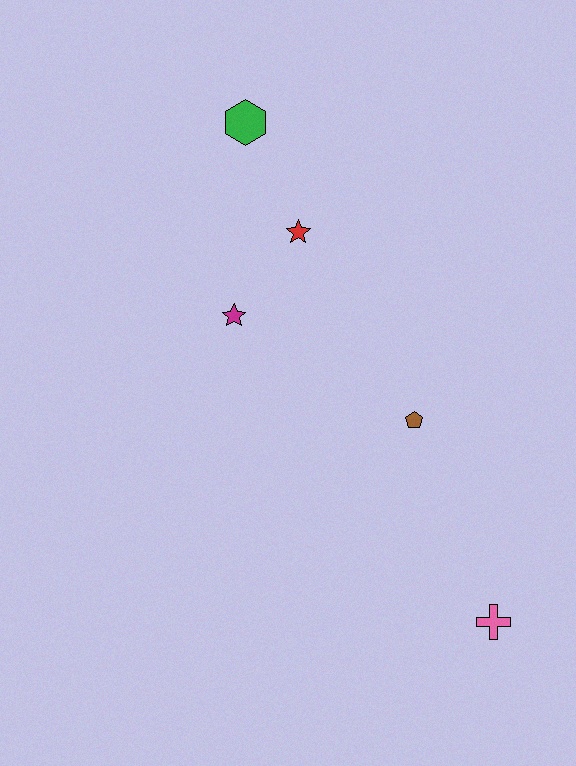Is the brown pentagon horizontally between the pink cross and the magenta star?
Yes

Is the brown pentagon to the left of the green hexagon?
No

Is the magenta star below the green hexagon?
Yes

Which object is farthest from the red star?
The pink cross is farthest from the red star.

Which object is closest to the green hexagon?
The red star is closest to the green hexagon.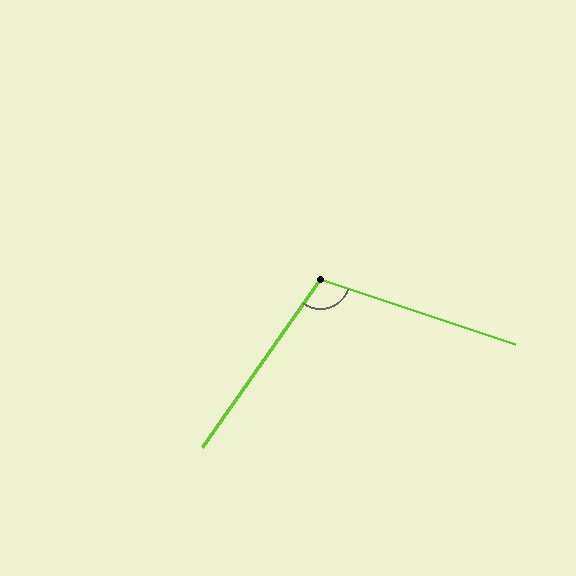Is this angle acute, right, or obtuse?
It is obtuse.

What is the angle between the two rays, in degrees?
Approximately 107 degrees.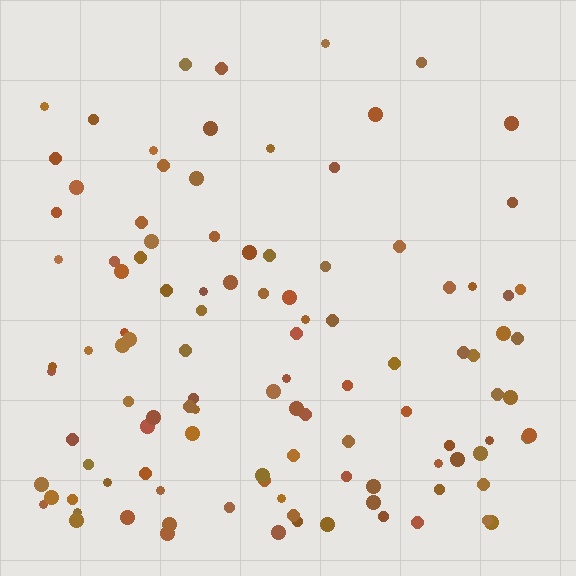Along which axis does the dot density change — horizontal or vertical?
Vertical.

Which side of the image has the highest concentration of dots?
The bottom.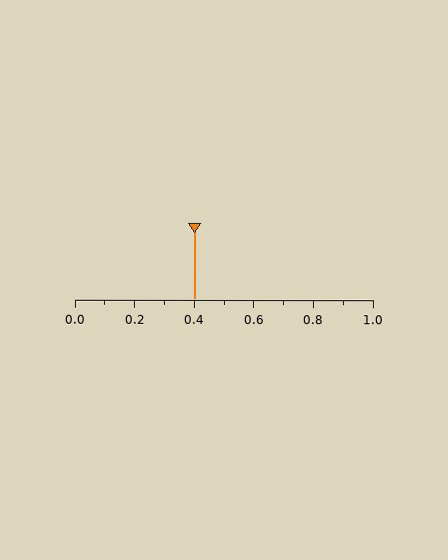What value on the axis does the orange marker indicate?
The marker indicates approximately 0.4.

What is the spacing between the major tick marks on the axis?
The major ticks are spaced 0.2 apart.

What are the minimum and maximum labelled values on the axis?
The axis runs from 0.0 to 1.0.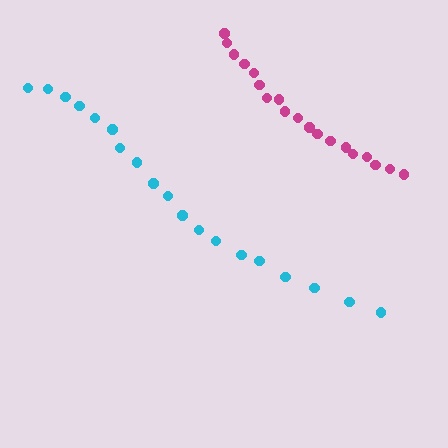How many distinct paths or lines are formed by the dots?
There are 2 distinct paths.